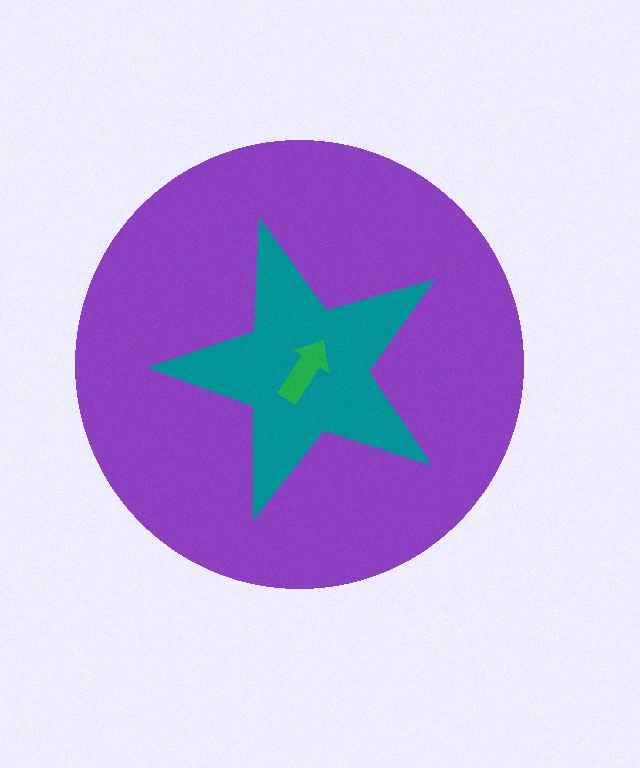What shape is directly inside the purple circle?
The teal star.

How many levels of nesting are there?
3.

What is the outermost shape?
The purple circle.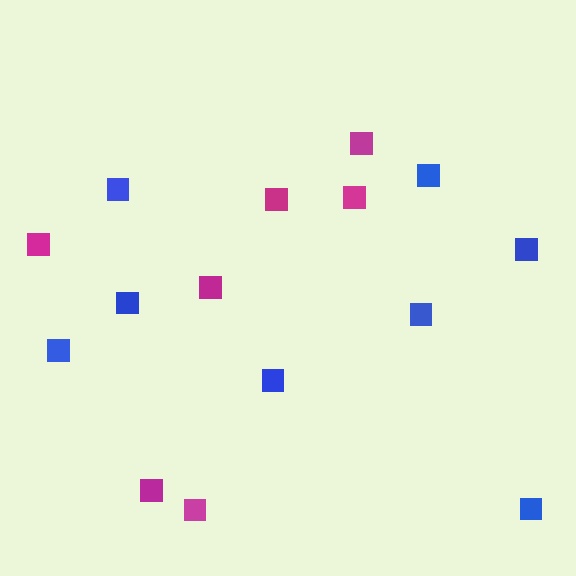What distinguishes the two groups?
There are 2 groups: one group of magenta squares (7) and one group of blue squares (8).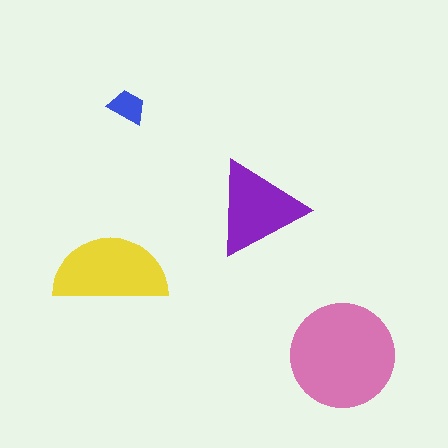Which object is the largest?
The pink circle.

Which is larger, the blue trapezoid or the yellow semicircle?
The yellow semicircle.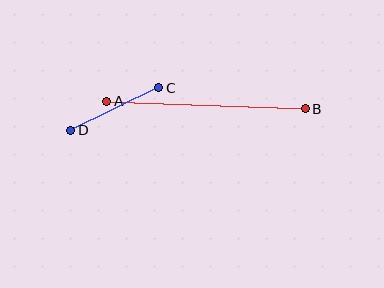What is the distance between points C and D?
The distance is approximately 98 pixels.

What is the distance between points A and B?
The distance is approximately 199 pixels.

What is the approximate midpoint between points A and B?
The midpoint is at approximately (206, 105) pixels.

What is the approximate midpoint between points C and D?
The midpoint is at approximately (115, 109) pixels.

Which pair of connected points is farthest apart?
Points A and B are farthest apart.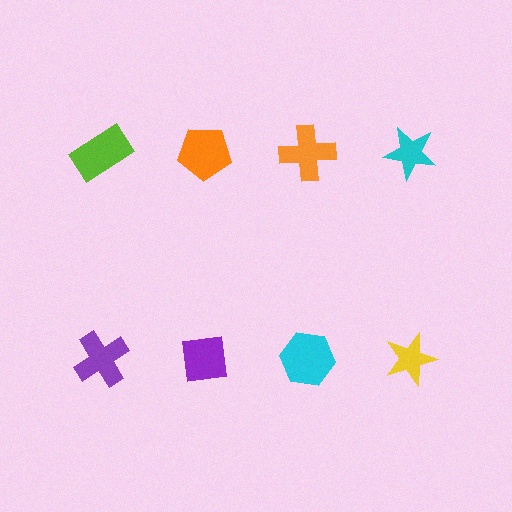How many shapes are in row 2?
4 shapes.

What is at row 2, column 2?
A purple square.